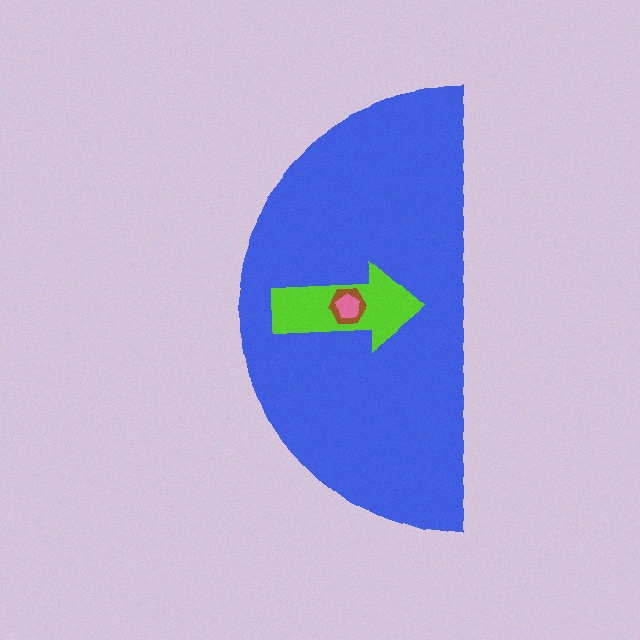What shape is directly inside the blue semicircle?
The lime arrow.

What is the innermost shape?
The pink pentagon.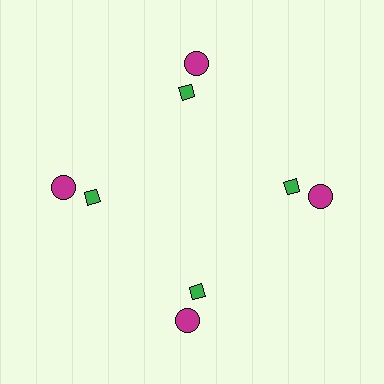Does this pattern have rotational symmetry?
Yes, this pattern has 4-fold rotational symmetry. It looks the same after rotating 90 degrees around the center.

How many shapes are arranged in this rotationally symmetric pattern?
There are 8 shapes, arranged in 4 groups of 2.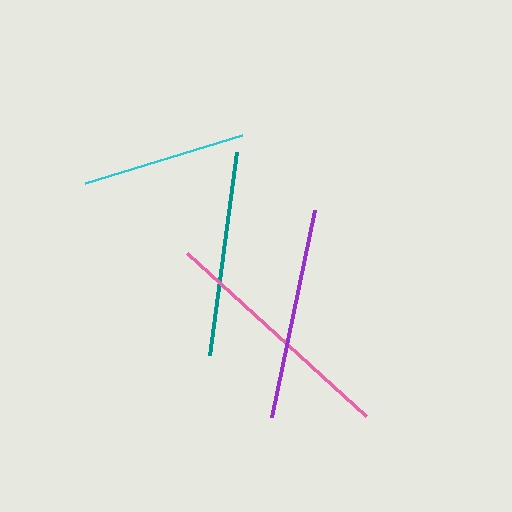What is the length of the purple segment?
The purple segment is approximately 211 pixels long.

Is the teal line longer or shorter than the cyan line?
The teal line is longer than the cyan line.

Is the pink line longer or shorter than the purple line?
The pink line is longer than the purple line.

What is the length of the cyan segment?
The cyan segment is approximately 165 pixels long.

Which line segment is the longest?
The pink line is the longest at approximately 242 pixels.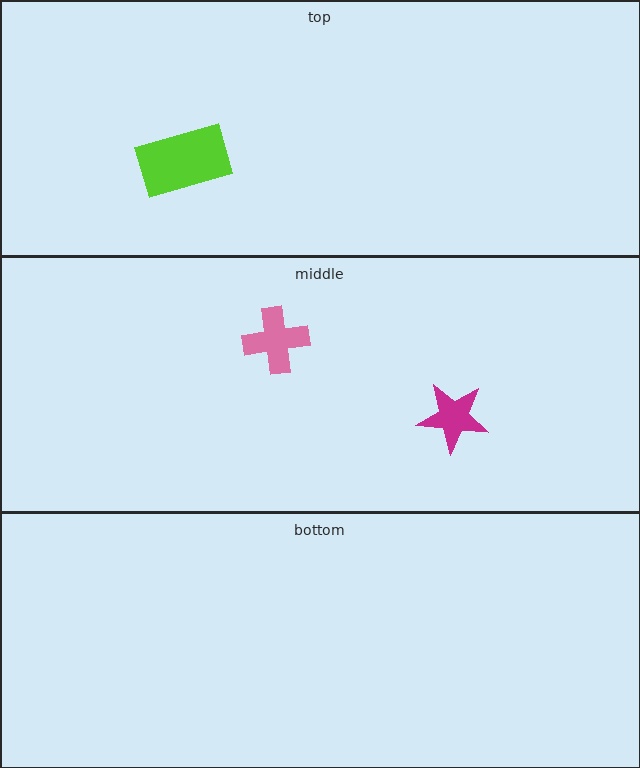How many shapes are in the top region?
1.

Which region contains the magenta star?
The middle region.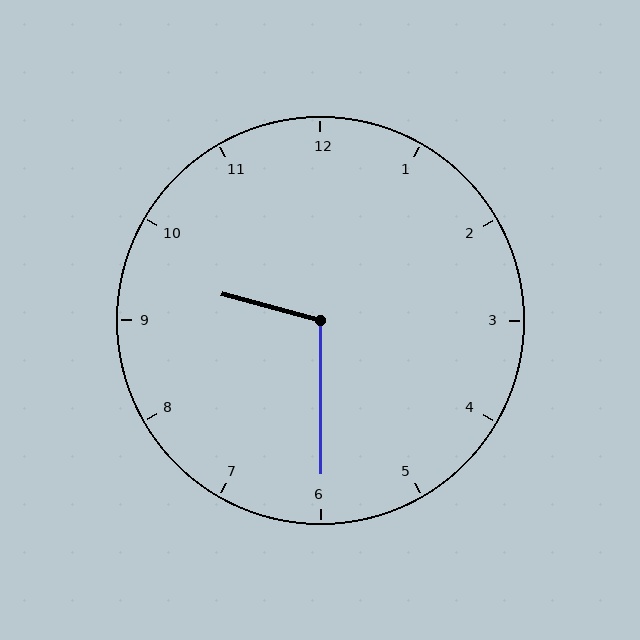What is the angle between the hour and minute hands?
Approximately 105 degrees.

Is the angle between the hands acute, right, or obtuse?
It is obtuse.